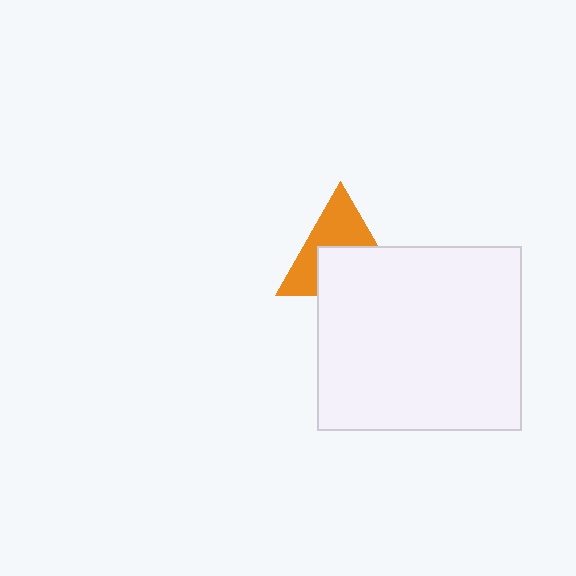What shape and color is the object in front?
The object in front is a white rectangle.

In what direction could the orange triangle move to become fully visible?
The orange triangle could move up. That would shift it out from behind the white rectangle entirely.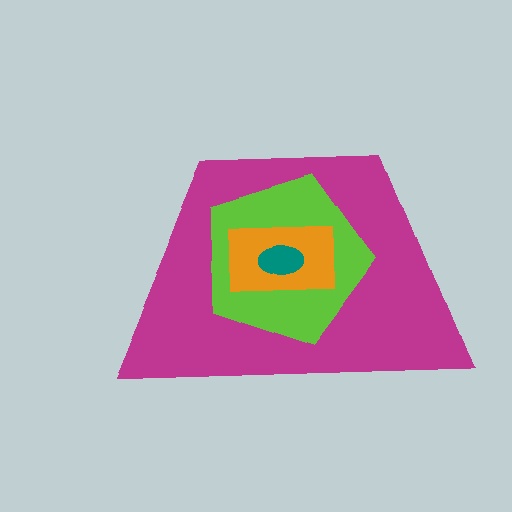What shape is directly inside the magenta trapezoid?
The lime pentagon.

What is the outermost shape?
The magenta trapezoid.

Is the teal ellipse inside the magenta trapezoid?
Yes.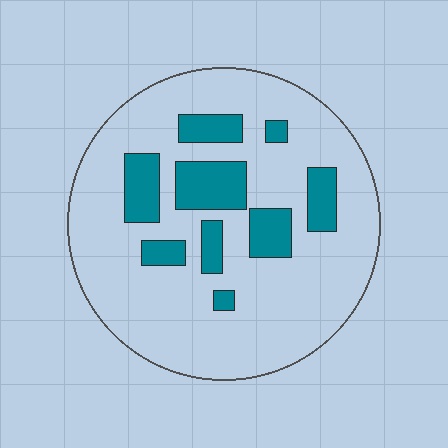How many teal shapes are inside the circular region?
9.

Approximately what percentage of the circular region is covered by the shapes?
Approximately 20%.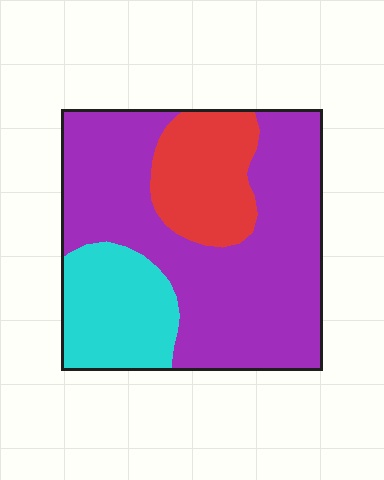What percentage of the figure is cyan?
Cyan covers 20% of the figure.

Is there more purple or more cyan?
Purple.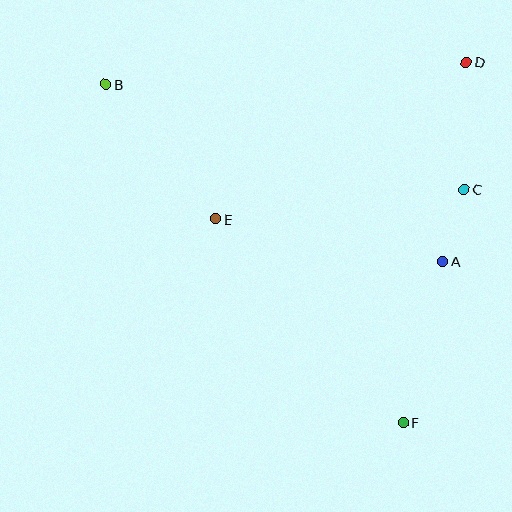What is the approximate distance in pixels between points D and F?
The distance between D and F is approximately 366 pixels.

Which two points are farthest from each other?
Points B and F are farthest from each other.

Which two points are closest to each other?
Points A and C are closest to each other.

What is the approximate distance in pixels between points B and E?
The distance between B and E is approximately 173 pixels.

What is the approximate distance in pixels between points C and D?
The distance between C and D is approximately 127 pixels.